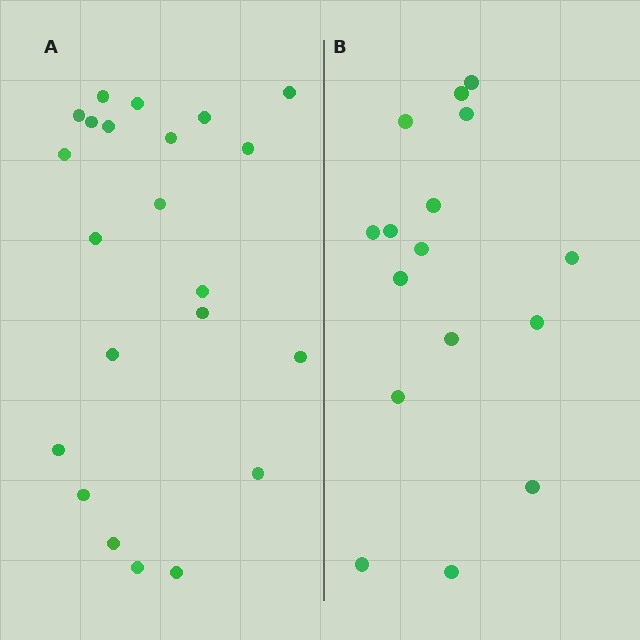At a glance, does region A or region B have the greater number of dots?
Region A (the left region) has more dots.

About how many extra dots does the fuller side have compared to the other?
Region A has about 6 more dots than region B.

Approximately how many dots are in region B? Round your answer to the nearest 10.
About 20 dots. (The exact count is 16, which rounds to 20.)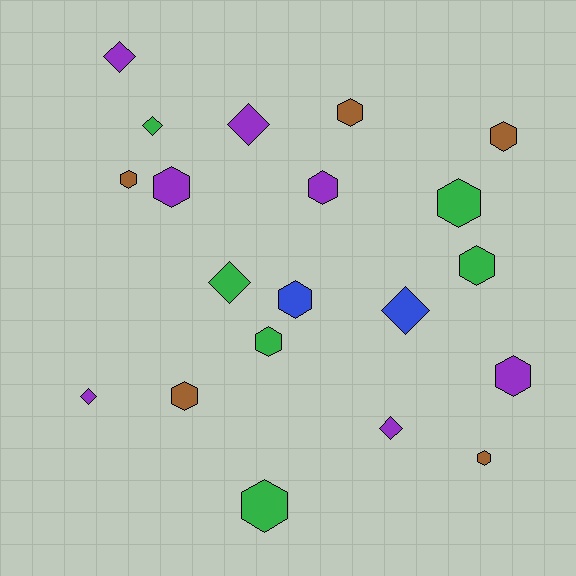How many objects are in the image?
There are 20 objects.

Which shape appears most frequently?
Hexagon, with 13 objects.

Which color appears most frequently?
Purple, with 7 objects.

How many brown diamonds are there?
There are no brown diamonds.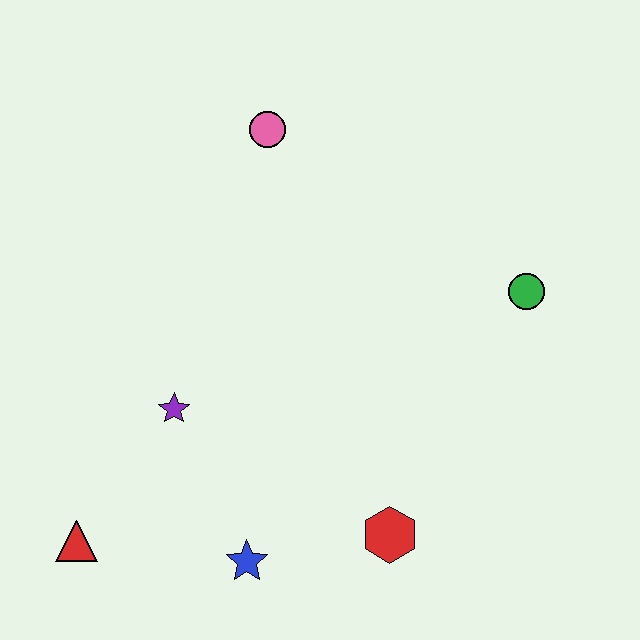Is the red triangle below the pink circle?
Yes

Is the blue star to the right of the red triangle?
Yes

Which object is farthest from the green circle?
The red triangle is farthest from the green circle.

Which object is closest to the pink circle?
The purple star is closest to the pink circle.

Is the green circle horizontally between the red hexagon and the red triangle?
No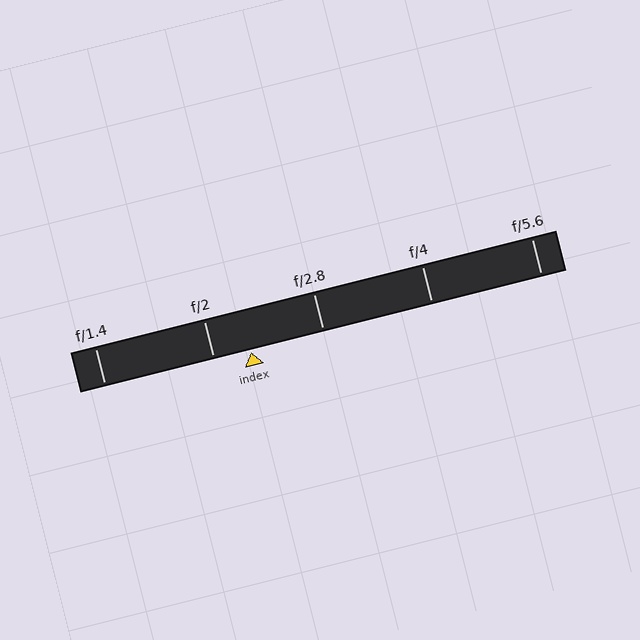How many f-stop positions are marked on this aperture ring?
There are 5 f-stop positions marked.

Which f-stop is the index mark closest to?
The index mark is closest to f/2.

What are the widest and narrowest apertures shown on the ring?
The widest aperture shown is f/1.4 and the narrowest is f/5.6.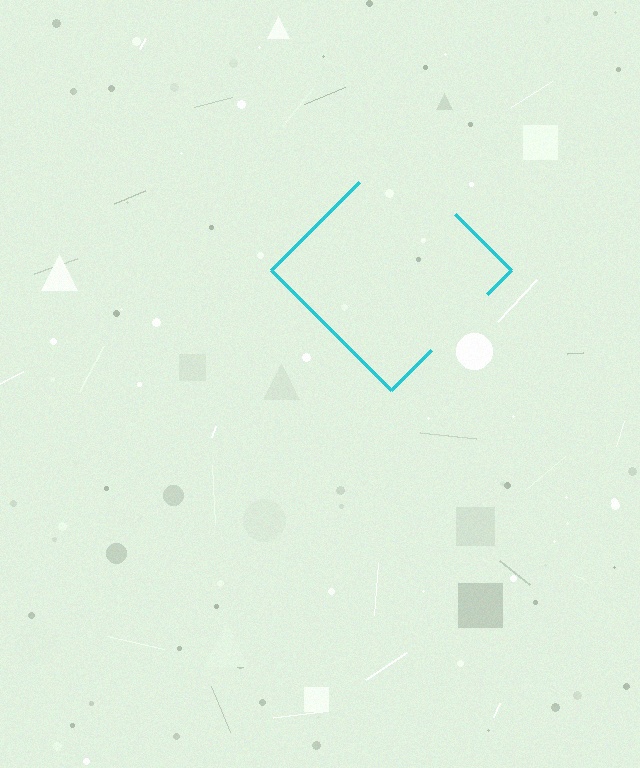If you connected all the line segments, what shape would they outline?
They would outline a diamond.